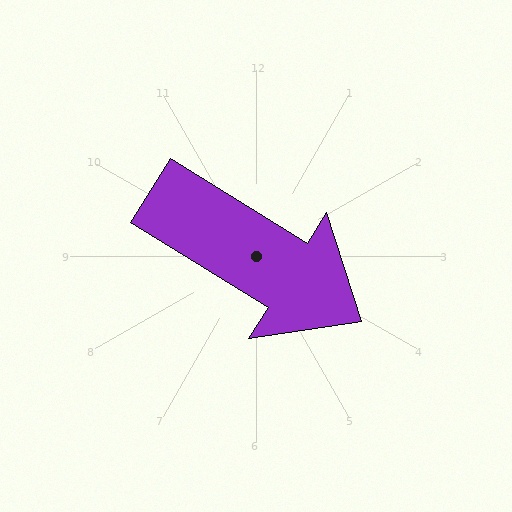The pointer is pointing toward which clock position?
Roughly 4 o'clock.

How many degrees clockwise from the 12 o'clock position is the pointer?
Approximately 122 degrees.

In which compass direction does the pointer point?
Southeast.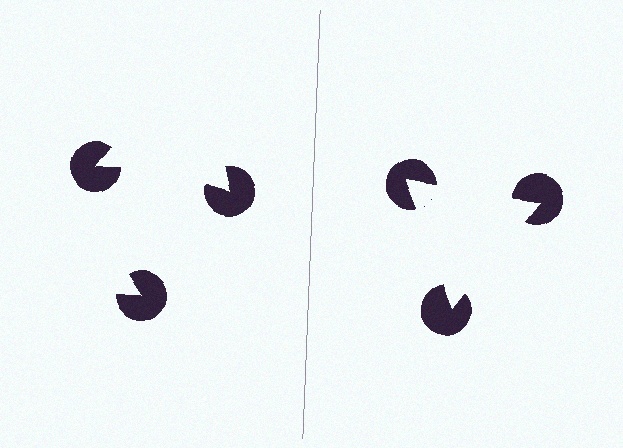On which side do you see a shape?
An illusory triangle appears on the right side. On the left side the wedge cuts are rotated, so no coherent shape forms.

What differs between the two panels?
The pac-man discs are positioned identically on both sides; only the wedge orientations differ. On the right they align to a triangle; on the left they are misaligned.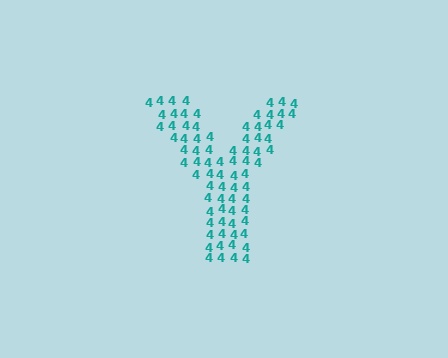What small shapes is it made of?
It is made of small digit 4's.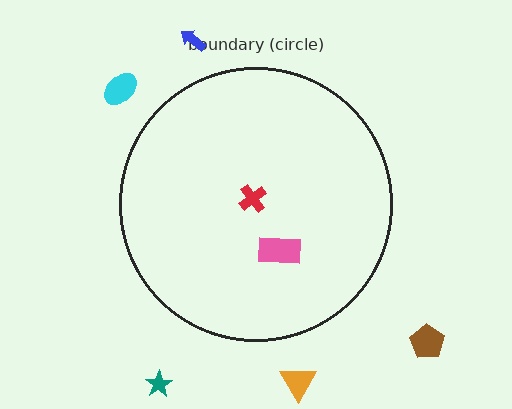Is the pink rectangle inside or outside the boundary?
Inside.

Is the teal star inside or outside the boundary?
Outside.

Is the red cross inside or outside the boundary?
Inside.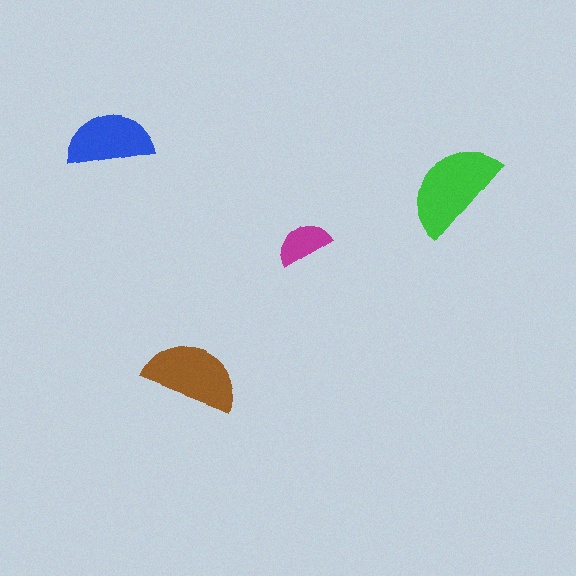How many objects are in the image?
There are 4 objects in the image.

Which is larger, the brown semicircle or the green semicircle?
The green one.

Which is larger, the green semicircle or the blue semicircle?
The green one.